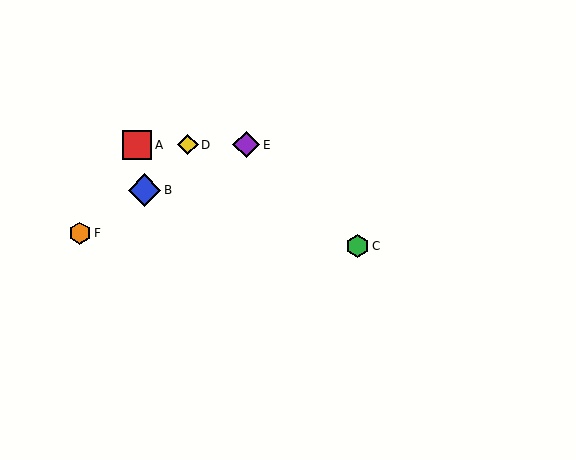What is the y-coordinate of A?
Object A is at y≈145.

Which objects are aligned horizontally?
Objects A, D, E are aligned horizontally.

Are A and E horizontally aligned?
Yes, both are at y≈145.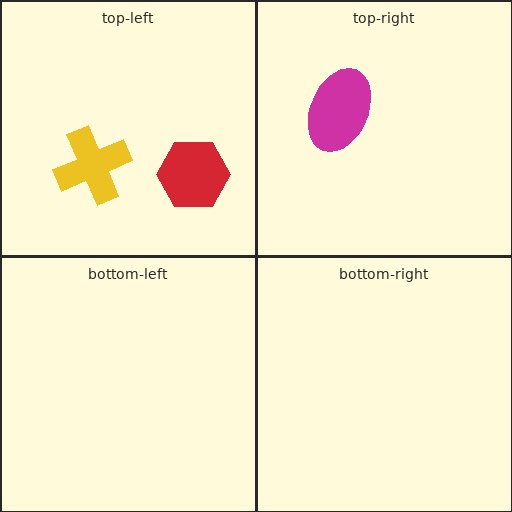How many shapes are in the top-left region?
2.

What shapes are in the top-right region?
The magenta ellipse.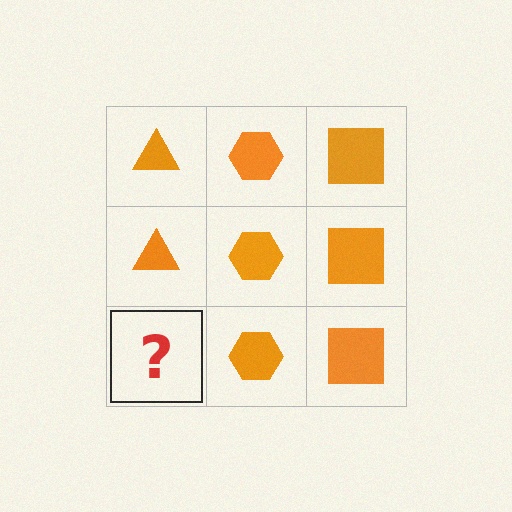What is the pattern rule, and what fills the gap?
The rule is that each column has a consistent shape. The gap should be filled with an orange triangle.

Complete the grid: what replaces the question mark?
The question mark should be replaced with an orange triangle.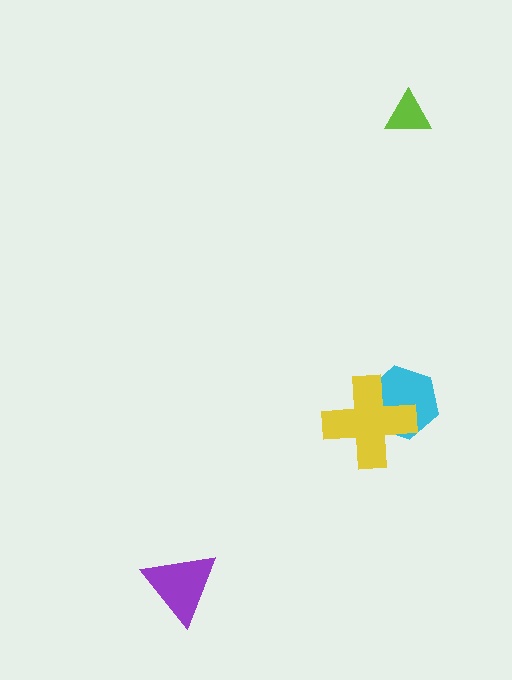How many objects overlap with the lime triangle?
0 objects overlap with the lime triangle.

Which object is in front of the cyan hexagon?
The yellow cross is in front of the cyan hexagon.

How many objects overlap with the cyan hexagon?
1 object overlaps with the cyan hexagon.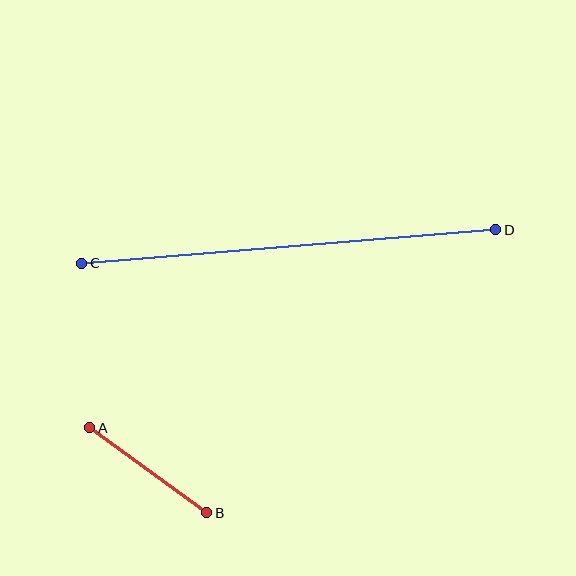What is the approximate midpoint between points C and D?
The midpoint is at approximately (289, 247) pixels.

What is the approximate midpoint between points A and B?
The midpoint is at approximately (148, 470) pixels.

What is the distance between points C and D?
The distance is approximately 415 pixels.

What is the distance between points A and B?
The distance is approximately 144 pixels.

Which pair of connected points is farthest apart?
Points C and D are farthest apart.